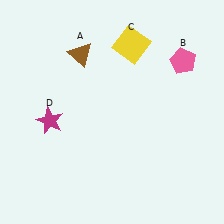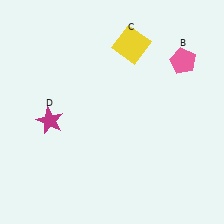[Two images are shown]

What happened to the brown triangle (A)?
The brown triangle (A) was removed in Image 2. It was in the top-left area of Image 1.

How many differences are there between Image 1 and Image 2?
There is 1 difference between the two images.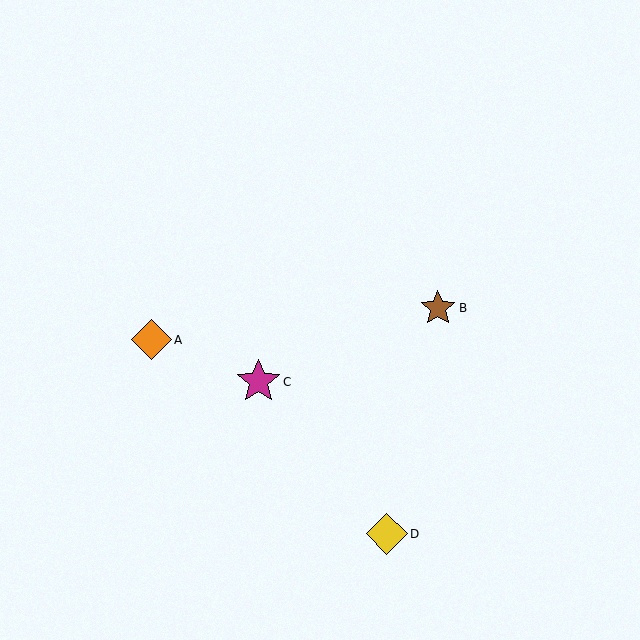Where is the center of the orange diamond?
The center of the orange diamond is at (151, 340).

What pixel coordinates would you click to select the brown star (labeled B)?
Click at (438, 308) to select the brown star B.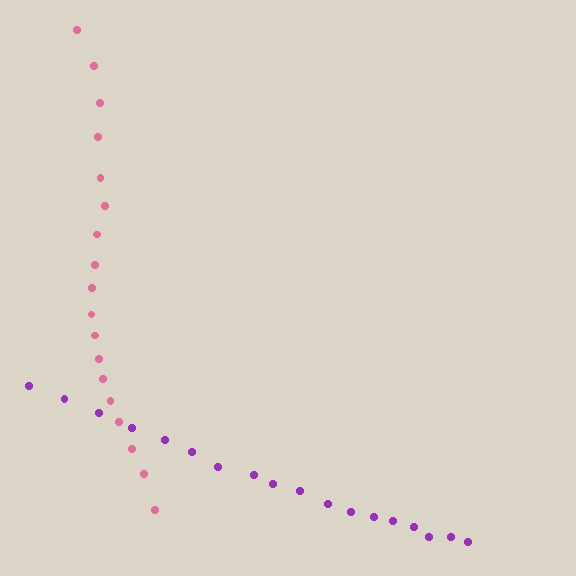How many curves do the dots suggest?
There are 2 distinct paths.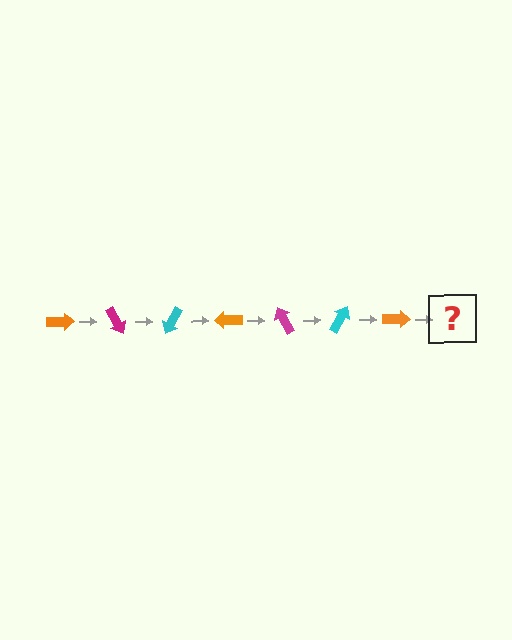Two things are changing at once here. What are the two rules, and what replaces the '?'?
The two rules are that it rotates 60 degrees each step and the color cycles through orange, magenta, and cyan. The '?' should be a magenta arrow, rotated 420 degrees from the start.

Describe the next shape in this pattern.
It should be a magenta arrow, rotated 420 degrees from the start.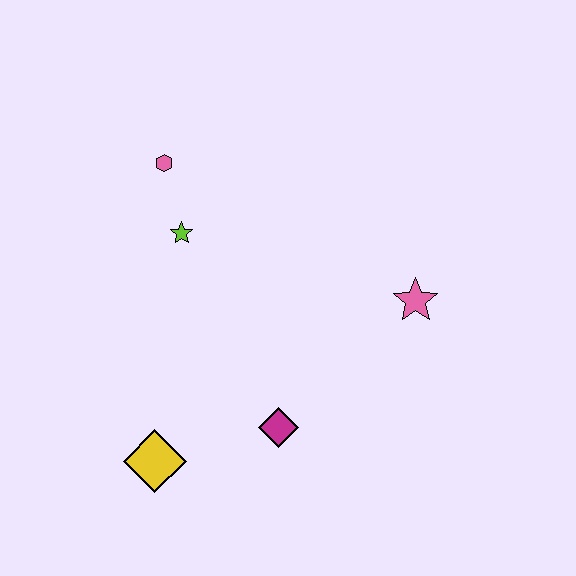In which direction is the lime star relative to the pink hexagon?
The lime star is below the pink hexagon.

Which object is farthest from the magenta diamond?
The pink hexagon is farthest from the magenta diamond.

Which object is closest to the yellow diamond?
The magenta diamond is closest to the yellow diamond.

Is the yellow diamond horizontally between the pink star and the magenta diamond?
No